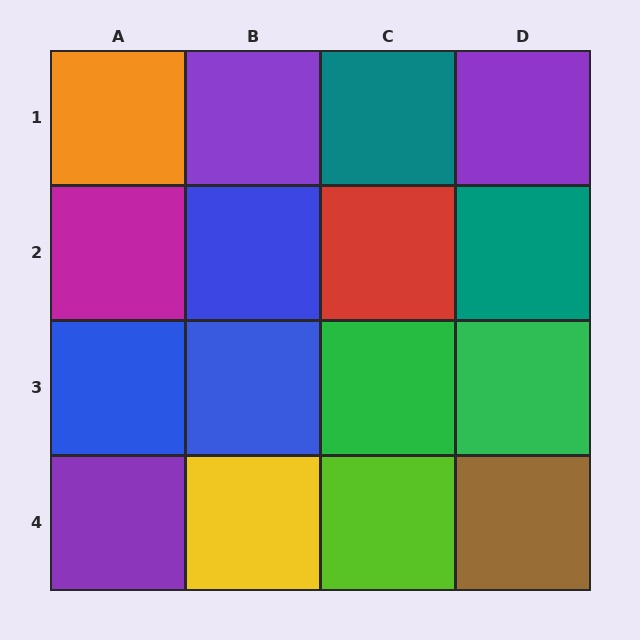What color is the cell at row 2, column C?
Red.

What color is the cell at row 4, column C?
Lime.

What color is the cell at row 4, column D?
Brown.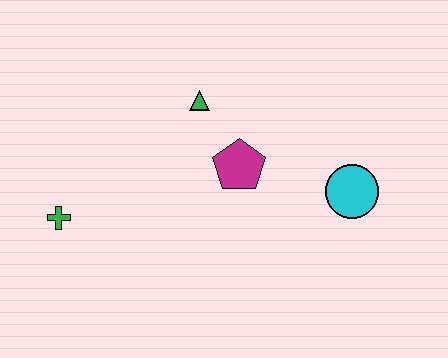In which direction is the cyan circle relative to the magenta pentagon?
The cyan circle is to the right of the magenta pentagon.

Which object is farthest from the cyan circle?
The green cross is farthest from the cyan circle.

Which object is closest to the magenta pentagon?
The green triangle is closest to the magenta pentagon.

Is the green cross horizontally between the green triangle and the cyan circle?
No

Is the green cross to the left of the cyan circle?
Yes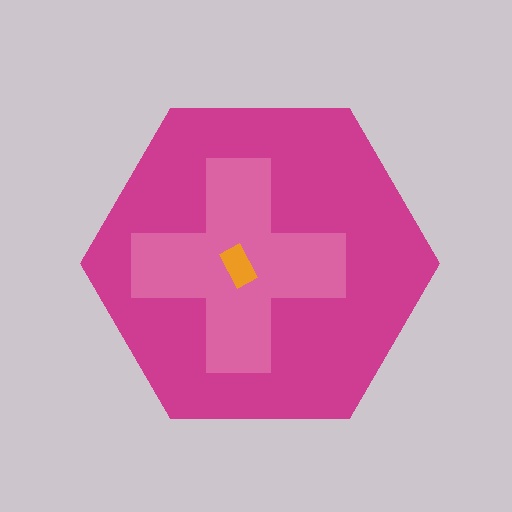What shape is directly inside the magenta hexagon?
The pink cross.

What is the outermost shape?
The magenta hexagon.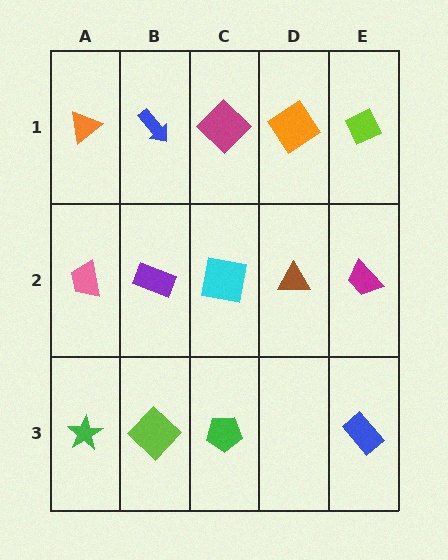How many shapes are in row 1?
5 shapes.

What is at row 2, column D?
A brown triangle.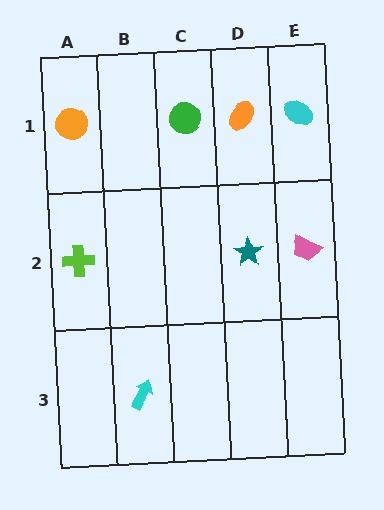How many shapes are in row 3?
1 shape.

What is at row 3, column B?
A cyan arrow.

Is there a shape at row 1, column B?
No, that cell is empty.